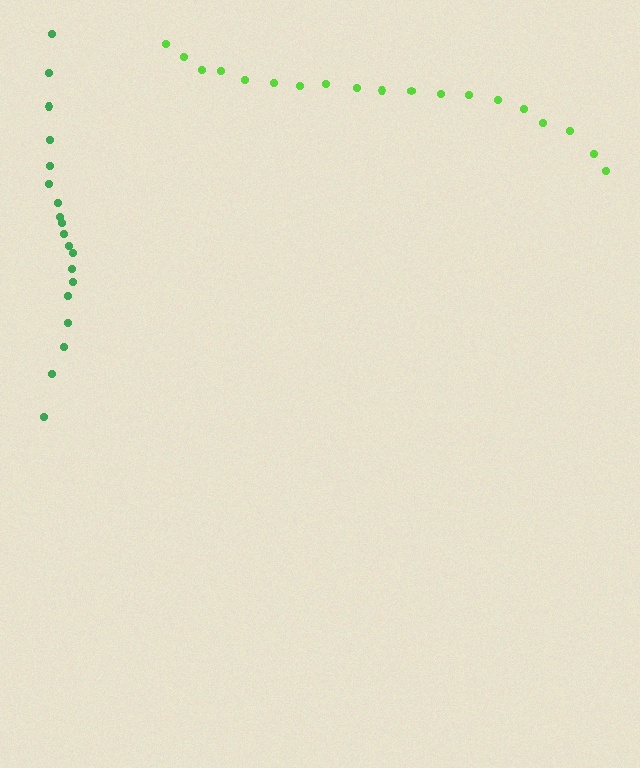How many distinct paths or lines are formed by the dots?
There are 2 distinct paths.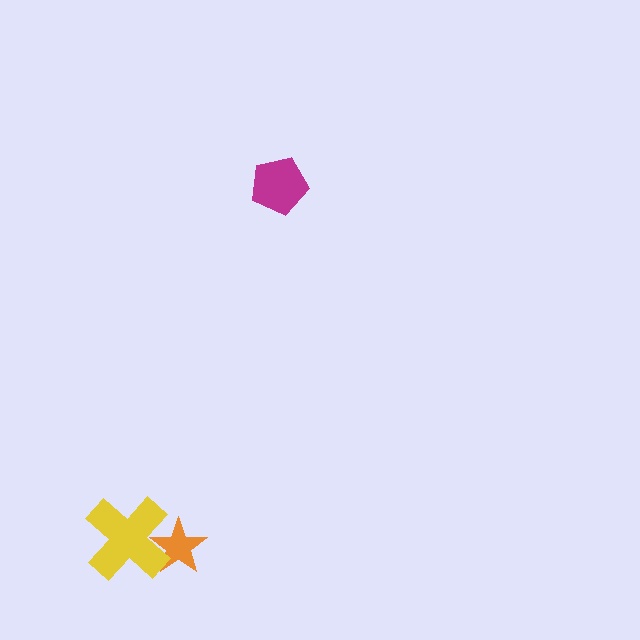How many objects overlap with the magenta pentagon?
0 objects overlap with the magenta pentagon.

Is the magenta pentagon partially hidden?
No, no other shape covers it.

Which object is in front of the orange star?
The yellow cross is in front of the orange star.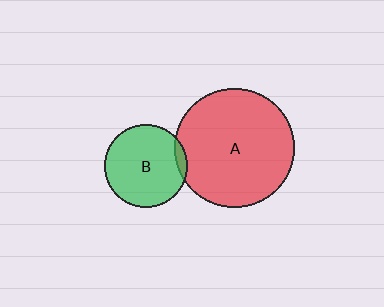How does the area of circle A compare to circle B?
Approximately 2.1 times.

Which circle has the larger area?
Circle A (red).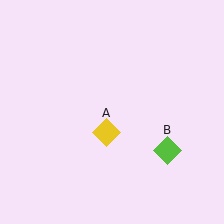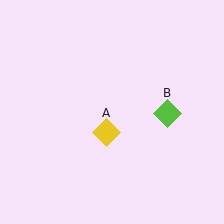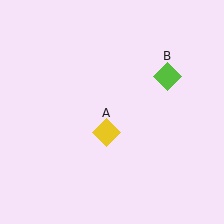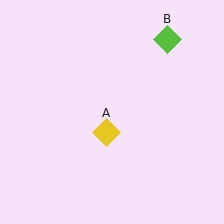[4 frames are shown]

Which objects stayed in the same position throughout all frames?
Yellow diamond (object A) remained stationary.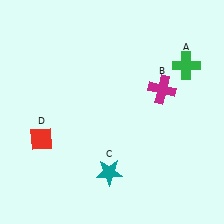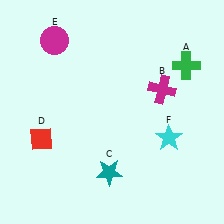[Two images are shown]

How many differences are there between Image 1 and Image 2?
There are 2 differences between the two images.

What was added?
A magenta circle (E), a cyan star (F) were added in Image 2.